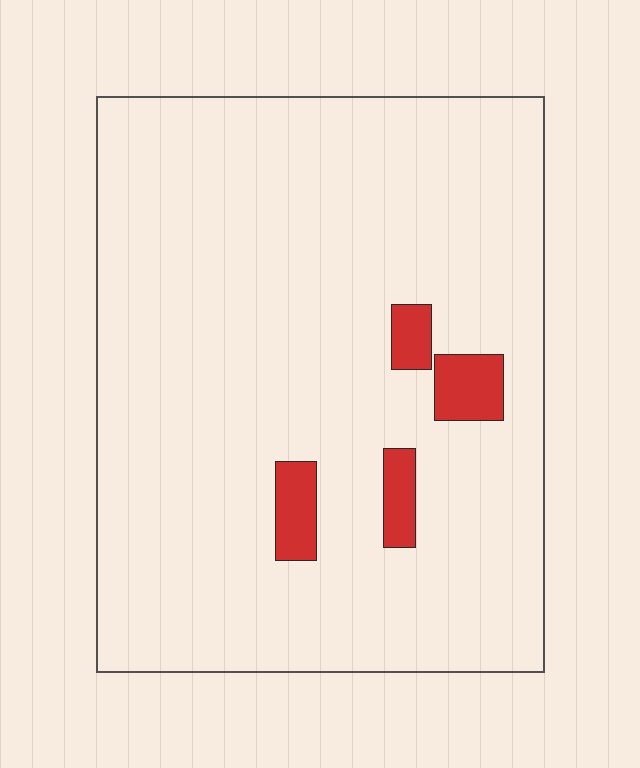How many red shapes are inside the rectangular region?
4.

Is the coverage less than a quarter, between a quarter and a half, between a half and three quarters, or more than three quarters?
Less than a quarter.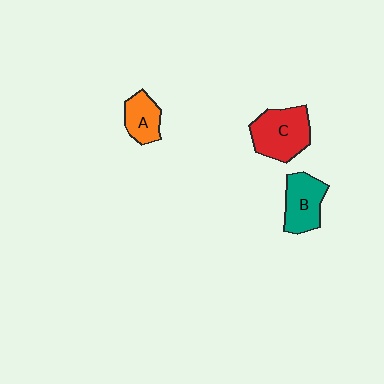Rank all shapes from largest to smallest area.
From largest to smallest: C (red), B (teal), A (orange).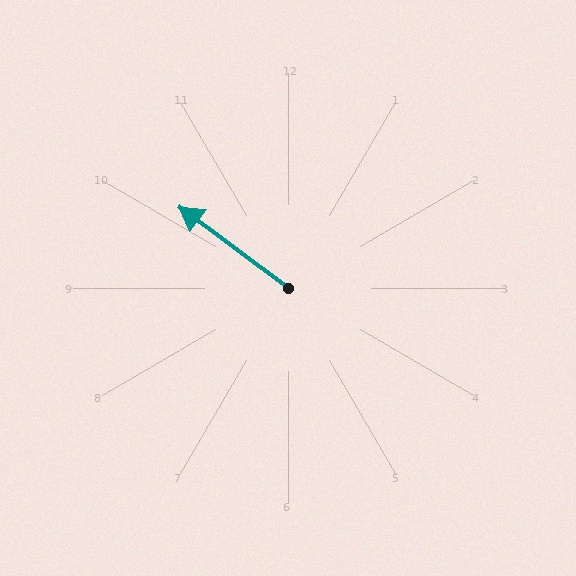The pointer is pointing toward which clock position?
Roughly 10 o'clock.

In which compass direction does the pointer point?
Northwest.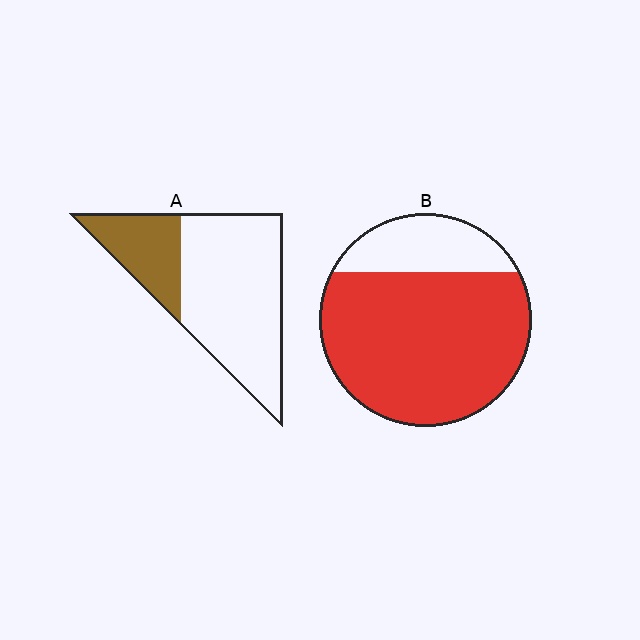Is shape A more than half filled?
No.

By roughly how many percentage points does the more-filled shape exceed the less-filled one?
By roughly 50 percentage points (B over A).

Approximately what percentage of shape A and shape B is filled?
A is approximately 30% and B is approximately 80%.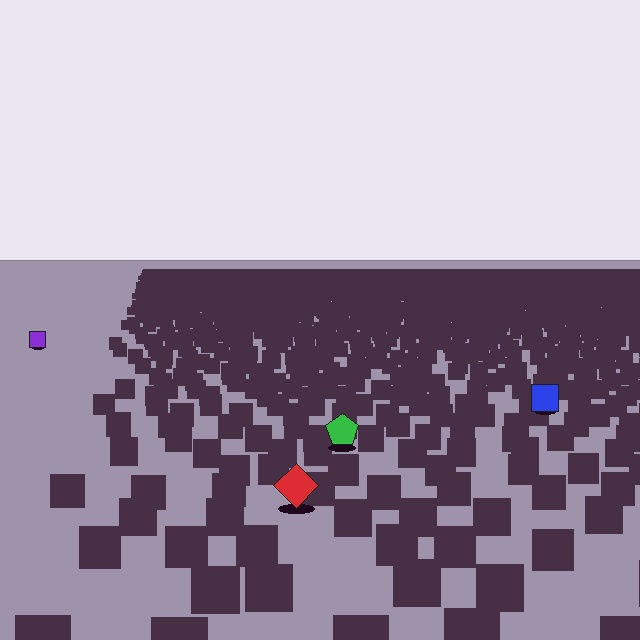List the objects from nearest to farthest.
From nearest to farthest: the red diamond, the green pentagon, the blue square, the purple square.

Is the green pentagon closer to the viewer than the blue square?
Yes. The green pentagon is closer — you can tell from the texture gradient: the ground texture is coarser near it.